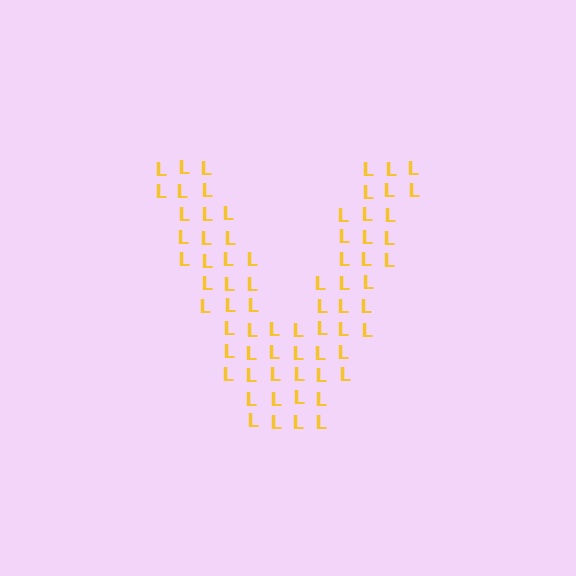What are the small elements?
The small elements are letter L's.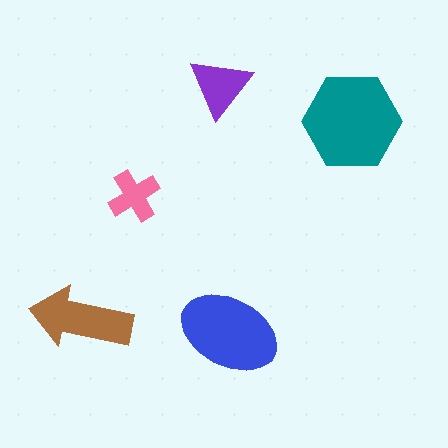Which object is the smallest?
The pink cross.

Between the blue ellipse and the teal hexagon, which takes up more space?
The teal hexagon.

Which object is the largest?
The teal hexagon.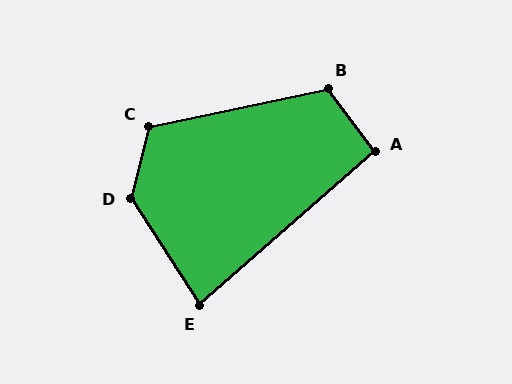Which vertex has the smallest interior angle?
E, at approximately 82 degrees.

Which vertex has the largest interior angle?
D, at approximately 132 degrees.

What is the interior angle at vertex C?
Approximately 116 degrees (obtuse).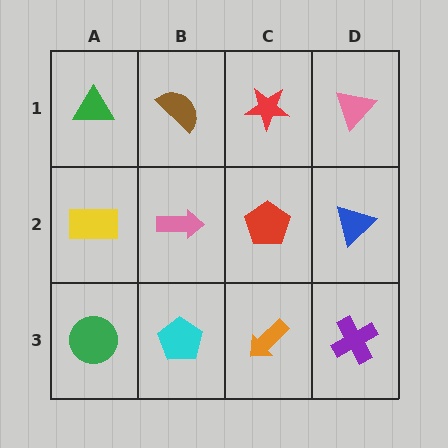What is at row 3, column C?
An orange arrow.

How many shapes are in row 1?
4 shapes.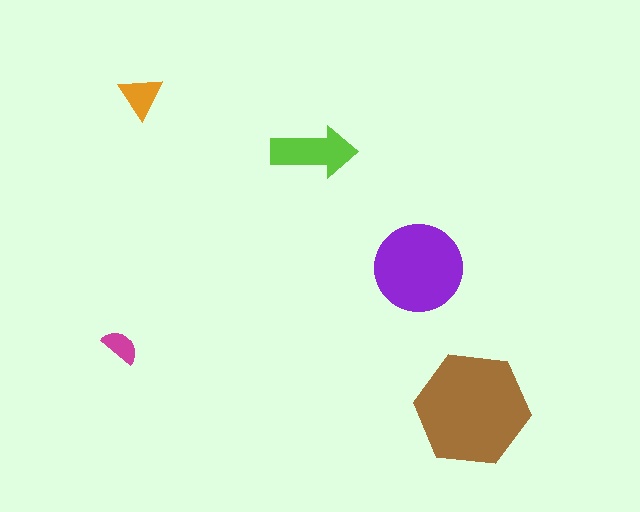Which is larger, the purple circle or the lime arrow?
The purple circle.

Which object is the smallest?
The magenta semicircle.